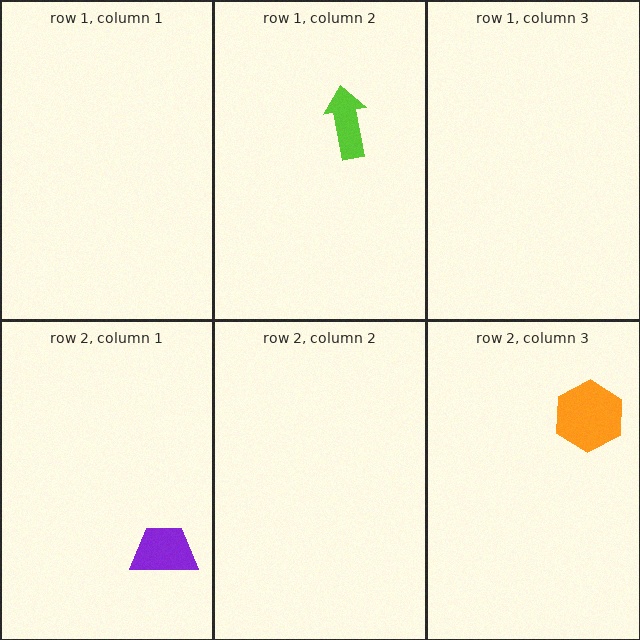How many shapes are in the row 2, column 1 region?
1.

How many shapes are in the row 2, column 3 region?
1.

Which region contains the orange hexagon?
The row 2, column 3 region.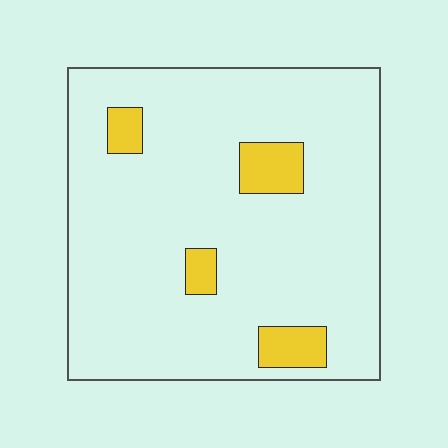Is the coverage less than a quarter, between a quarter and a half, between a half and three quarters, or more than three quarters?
Less than a quarter.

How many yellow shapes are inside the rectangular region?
4.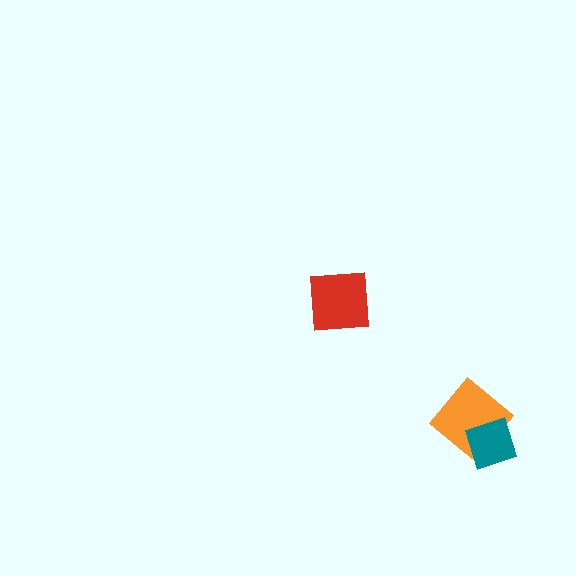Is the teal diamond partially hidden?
No, no other shape covers it.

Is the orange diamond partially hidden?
Yes, it is partially covered by another shape.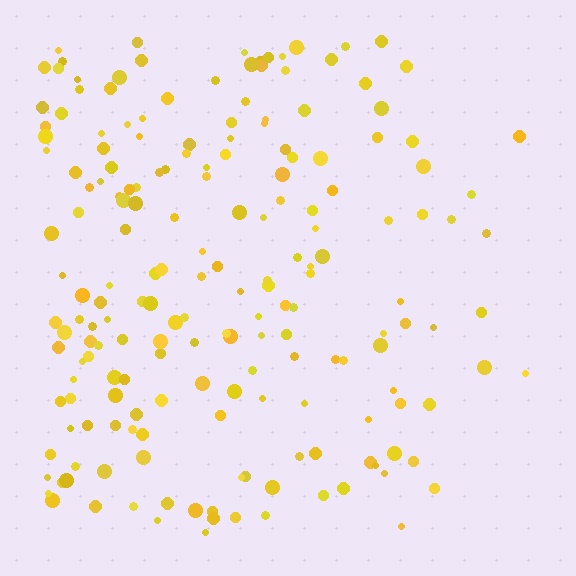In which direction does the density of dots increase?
From right to left, with the left side densest.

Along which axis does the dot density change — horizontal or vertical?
Horizontal.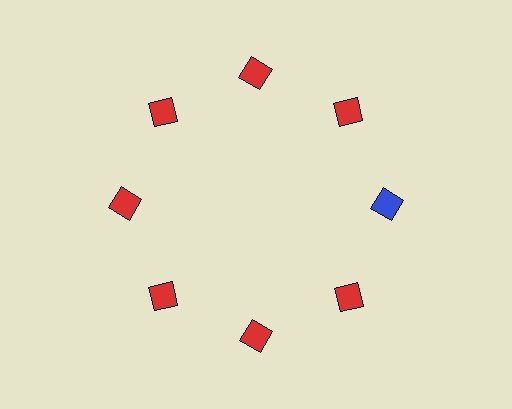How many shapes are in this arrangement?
There are 8 shapes arranged in a ring pattern.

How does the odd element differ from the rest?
It has a different color: blue instead of red.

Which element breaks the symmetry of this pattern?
The blue diamond at roughly the 3 o'clock position breaks the symmetry. All other shapes are red diamonds.